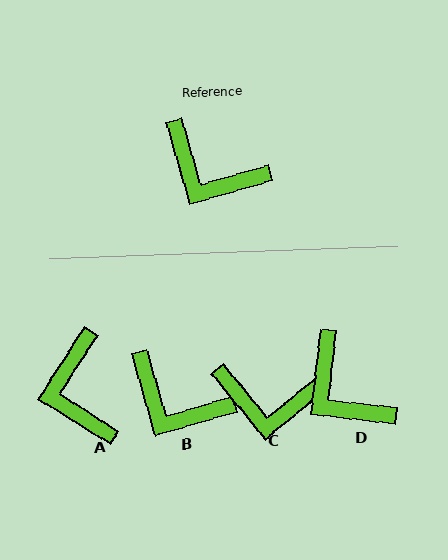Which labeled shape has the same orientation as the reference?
B.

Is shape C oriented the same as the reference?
No, it is off by about 23 degrees.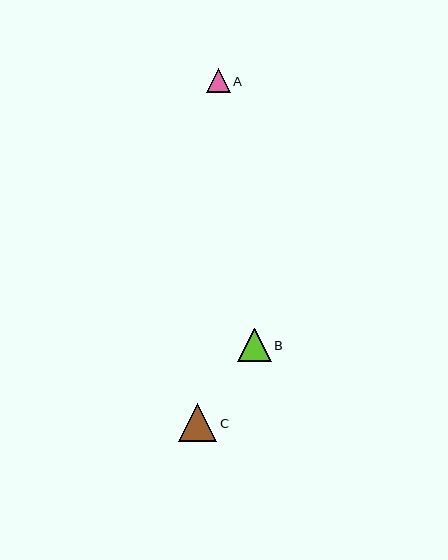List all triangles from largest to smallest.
From largest to smallest: C, B, A.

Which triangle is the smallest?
Triangle A is the smallest with a size of approximately 24 pixels.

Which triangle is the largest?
Triangle C is the largest with a size of approximately 38 pixels.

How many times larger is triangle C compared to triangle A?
Triangle C is approximately 1.6 times the size of triangle A.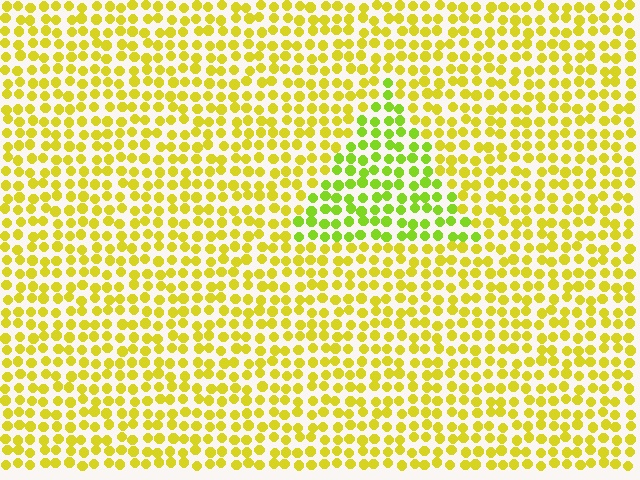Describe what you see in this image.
The image is filled with small yellow elements in a uniform arrangement. A triangle-shaped region is visible where the elements are tinted to a slightly different hue, forming a subtle color boundary.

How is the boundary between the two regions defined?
The boundary is defined purely by a slight shift in hue (about 31 degrees). Spacing, size, and orientation are identical on both sides.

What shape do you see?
I see a triangle.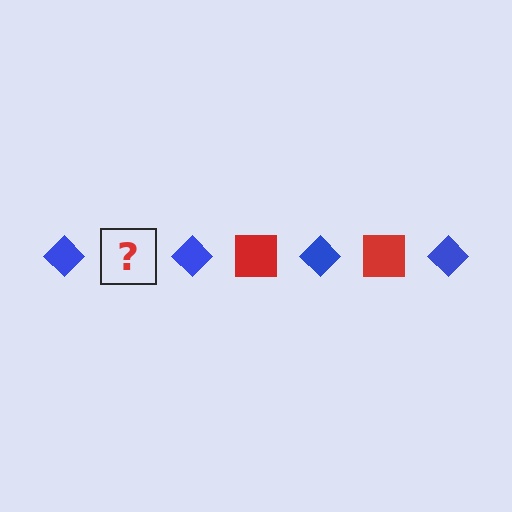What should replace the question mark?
The question mark should be replaced with a red square.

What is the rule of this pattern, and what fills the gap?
The rule is that the pattern alternates between blue diamond and red square. The gap should be filled with a red square.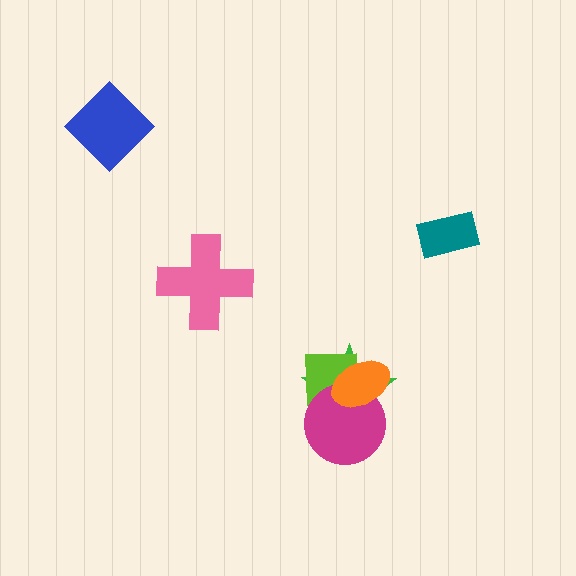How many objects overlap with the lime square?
3 objects overlap with the lime square.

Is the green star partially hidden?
Yes, it is partially covered by another shape.